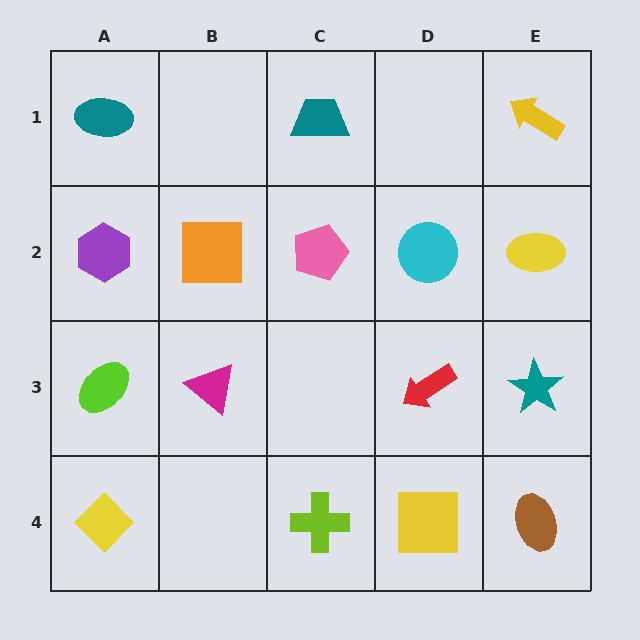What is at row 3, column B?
A magenta triangle.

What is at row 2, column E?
A yellow ellipse.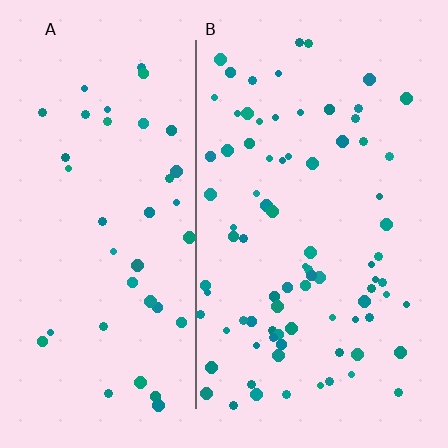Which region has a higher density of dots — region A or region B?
B (the right).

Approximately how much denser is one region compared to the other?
Approximately 2.0× — region B over region A.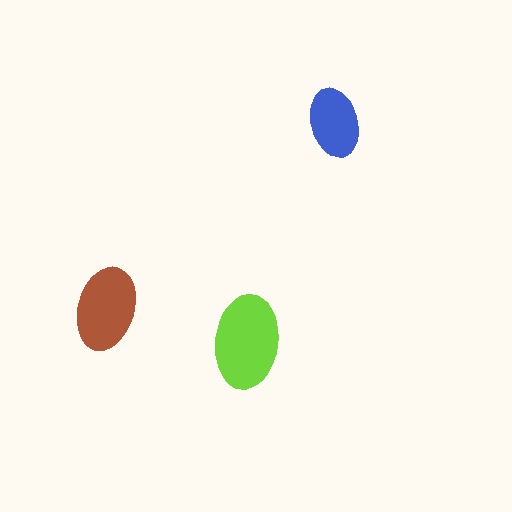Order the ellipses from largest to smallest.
the lime one, the brown one, the blue one.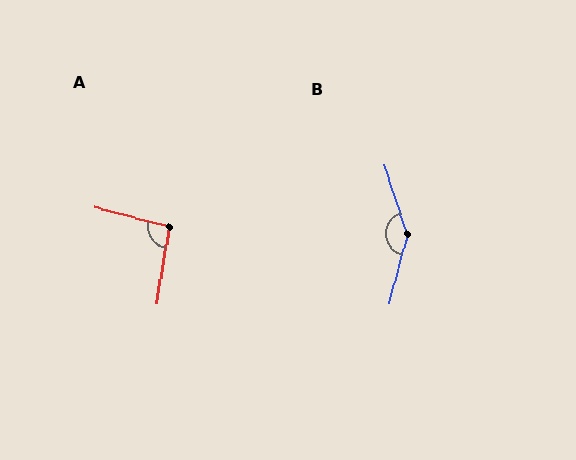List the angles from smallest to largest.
A (95°), B (148°).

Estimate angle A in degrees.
Approximately 95 degrees.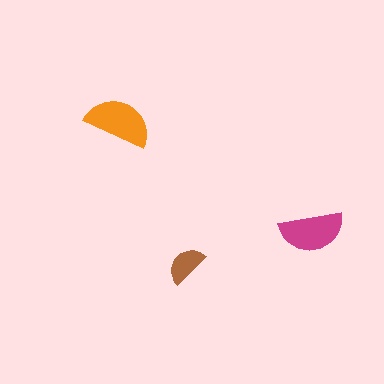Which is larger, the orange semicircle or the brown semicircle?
The orange one.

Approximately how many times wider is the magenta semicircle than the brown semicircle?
About 1.5 times wider.